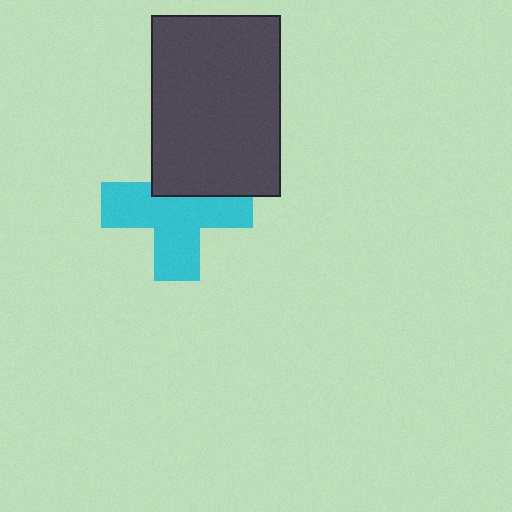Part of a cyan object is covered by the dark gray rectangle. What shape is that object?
It is a cross.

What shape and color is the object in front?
The object in front is a dark gray rectangle.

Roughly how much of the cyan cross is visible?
Most of it is visible (roughly 66%).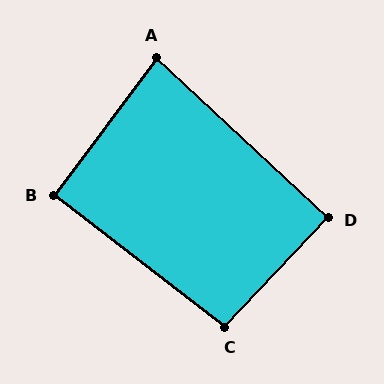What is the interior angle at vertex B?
Approximately 91 degrees (approximately right).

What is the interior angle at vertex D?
Approximately 89 degrees (approximately right).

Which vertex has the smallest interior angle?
A, at approximately 84 degrees.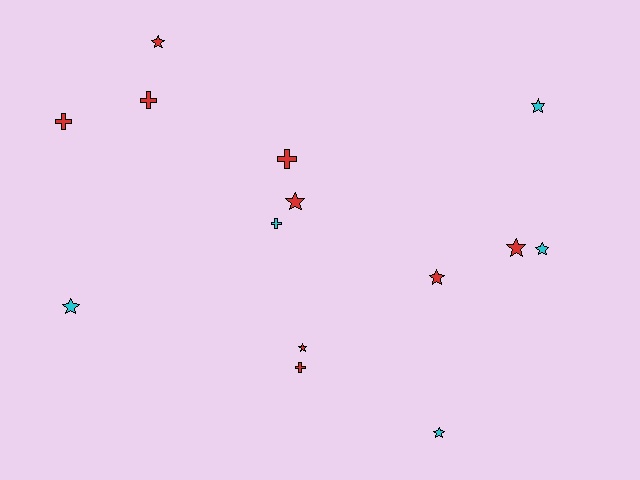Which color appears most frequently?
Red, with 9 objects.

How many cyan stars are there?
There are 4 cyan stars.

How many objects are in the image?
There are 14 objects.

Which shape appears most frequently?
Star, with 9 objects.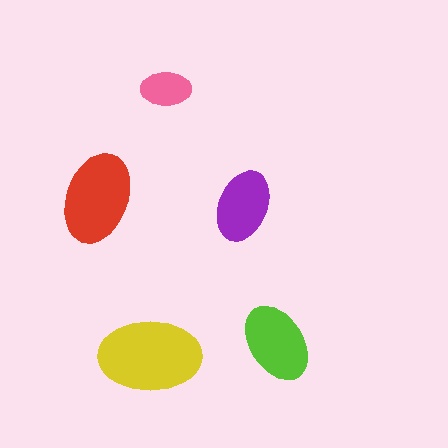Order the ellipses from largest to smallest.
the yellow one, the red one, the lime one, the purple one, the pink one.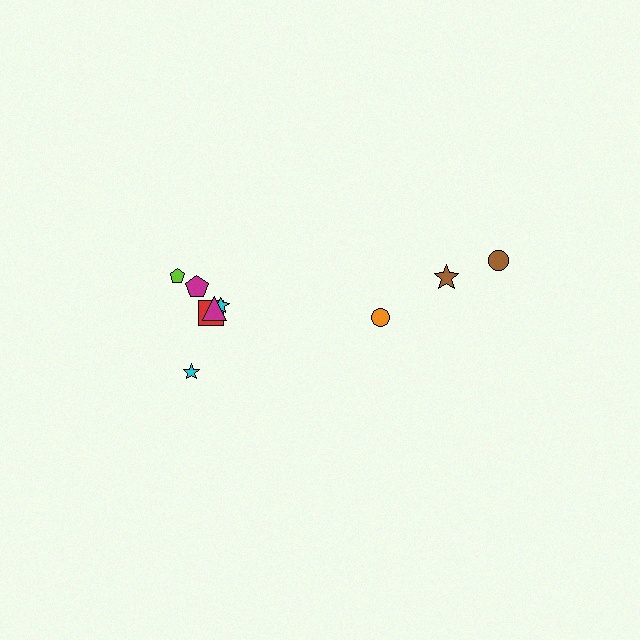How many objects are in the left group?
There are 6 objects.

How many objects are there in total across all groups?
There are 9 objects.